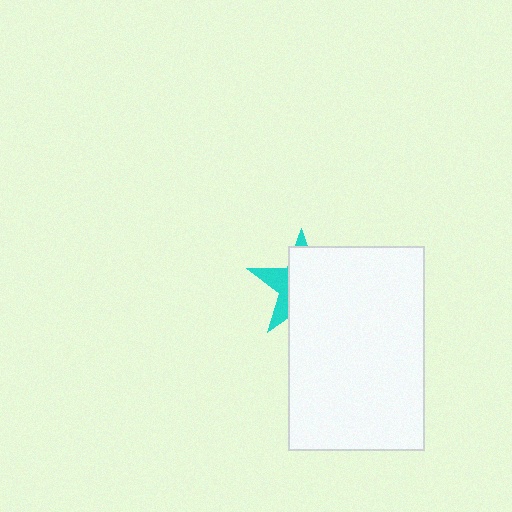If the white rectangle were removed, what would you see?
You would see the complete cyan star.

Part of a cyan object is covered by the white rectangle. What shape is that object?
It is a star.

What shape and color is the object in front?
The object in front is a white rectangle.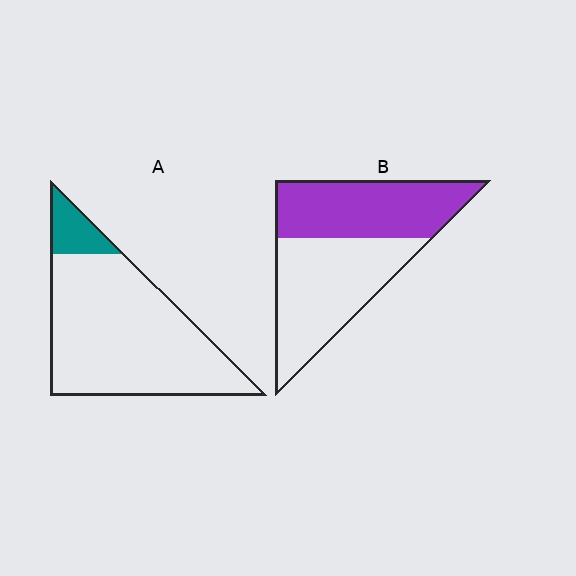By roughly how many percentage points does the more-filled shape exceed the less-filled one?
By roughly 35 percentage points (B over A).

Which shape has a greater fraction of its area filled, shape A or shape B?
Shape B.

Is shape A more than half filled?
No.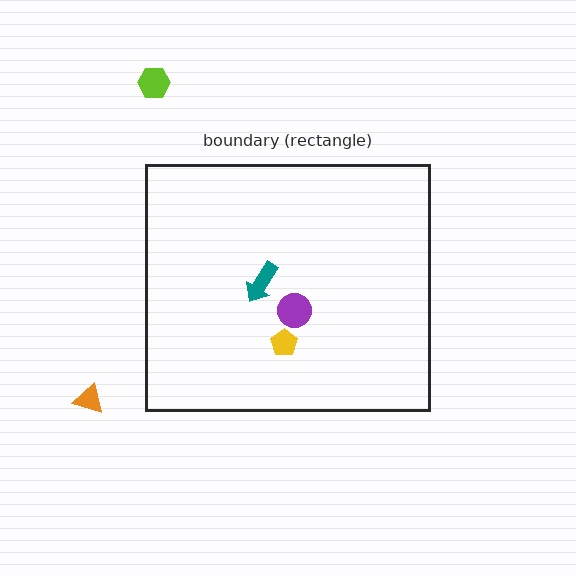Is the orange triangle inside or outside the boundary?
Outside.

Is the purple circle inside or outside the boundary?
Inside.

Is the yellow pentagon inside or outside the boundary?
Inside.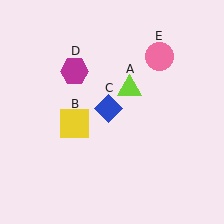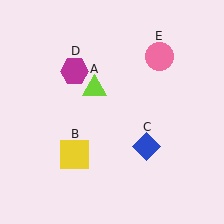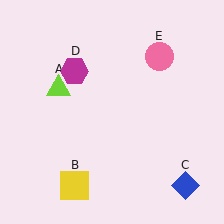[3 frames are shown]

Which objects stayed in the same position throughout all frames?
Magenta hexagon (object D) and pink circle (object E) remained stationary.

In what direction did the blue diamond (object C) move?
The blue diamond (object C) moved down and to the right.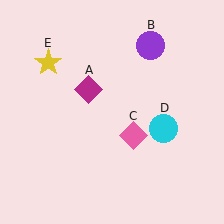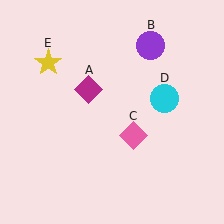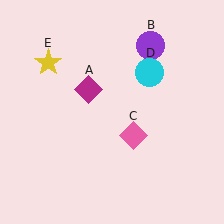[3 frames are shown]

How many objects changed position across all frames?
1 object changed position: cyan circle (object D).